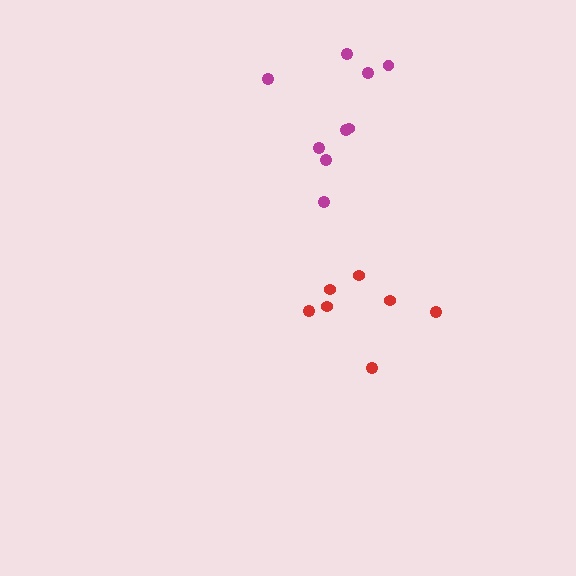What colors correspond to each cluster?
The clusters are colored: magenta, red.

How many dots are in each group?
Group 1: 9 dots, Group 2: 7 dots (16 total).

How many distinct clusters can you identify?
There are 2 distinct clusters.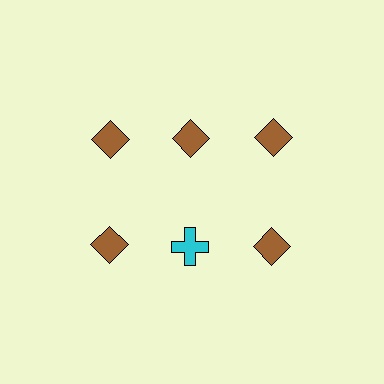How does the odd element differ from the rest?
It differs in both color (cyan instead of brown) and shape (cross instead of diamond).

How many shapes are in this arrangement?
There are 6 shapes arranged in a grid pattern.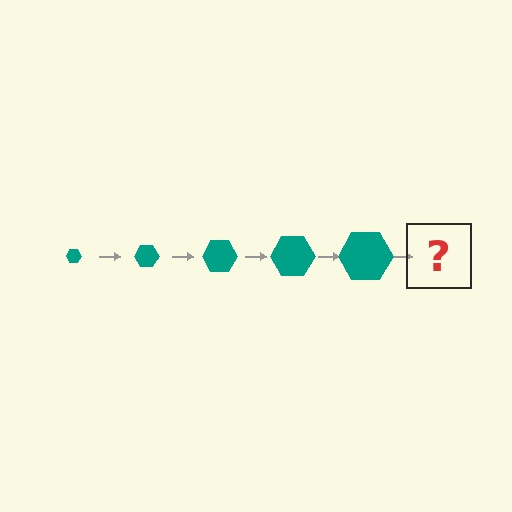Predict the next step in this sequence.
The next step is a teal hexagon, larger than the previous one.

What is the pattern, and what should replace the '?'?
The pattern is that the hexagon gets progressively larger each step. The '?' should be a teal hexagon, larger than the previous one.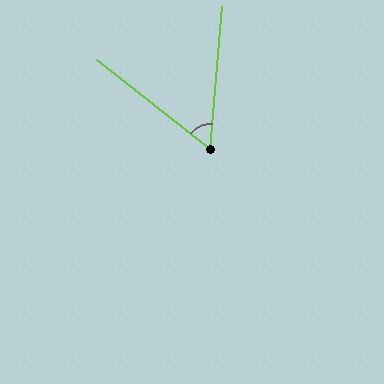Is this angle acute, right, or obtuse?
It is acute.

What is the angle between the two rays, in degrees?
Approximately 57 degrees.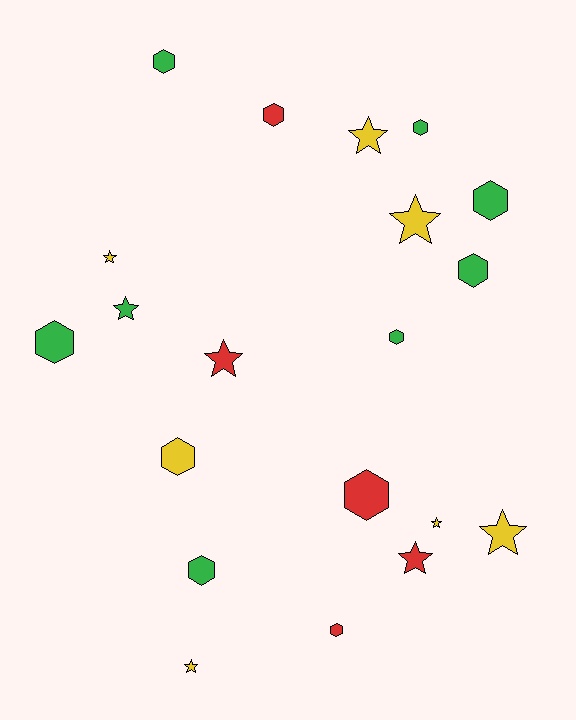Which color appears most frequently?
Green, with 8 objects.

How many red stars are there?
There are 2 red stars.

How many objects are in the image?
There are 20 objects.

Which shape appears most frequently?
Hexagon, with 11 objects.